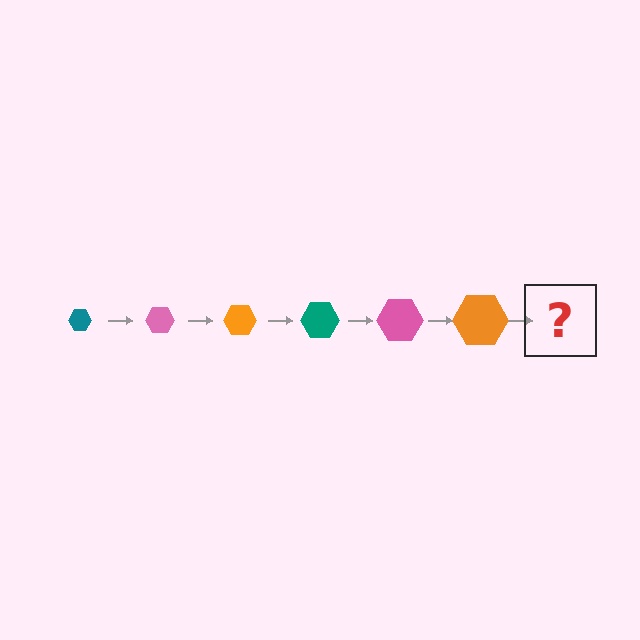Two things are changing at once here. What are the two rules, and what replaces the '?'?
The two rules are that the hexagon grows larger each step and the color cycles through teal, pink, and orange. The '?' should be a teal hexagon, larger than the previous one.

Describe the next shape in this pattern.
It should be a teal hexagon, larger than the previous one.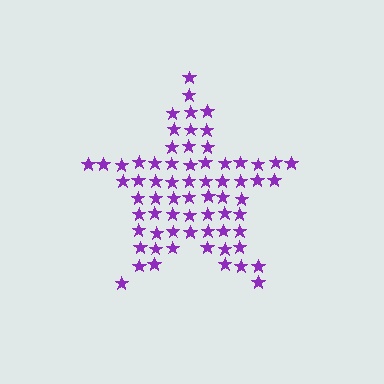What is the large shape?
The large shape is a star.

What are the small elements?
The small elements are stars.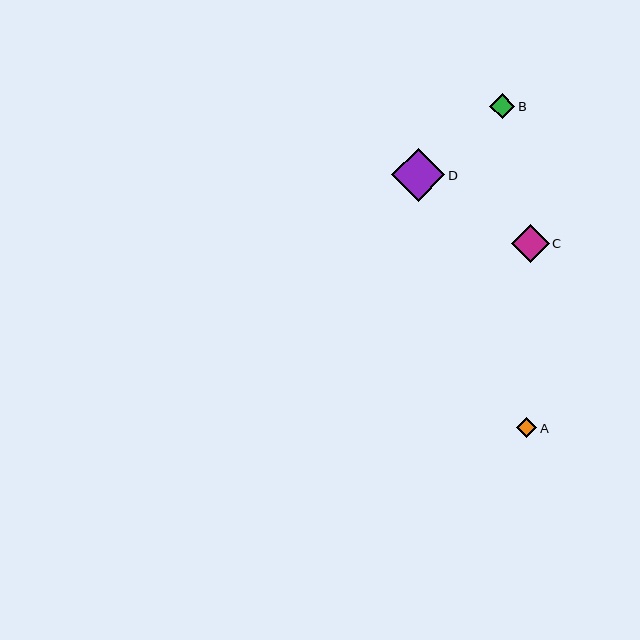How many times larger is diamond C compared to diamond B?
Diamond C is approximately 1.5 times the size of diamond B.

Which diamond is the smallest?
Diamond A is the smallest with a size of approximately 21 pixels.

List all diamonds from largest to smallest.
From largest to smallest: D, C, B, A.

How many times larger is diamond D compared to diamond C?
Diamond D is approximately 1.4 times the size of diamond C.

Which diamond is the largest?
Diamond D is the largest with a size of approximately 53 pixels.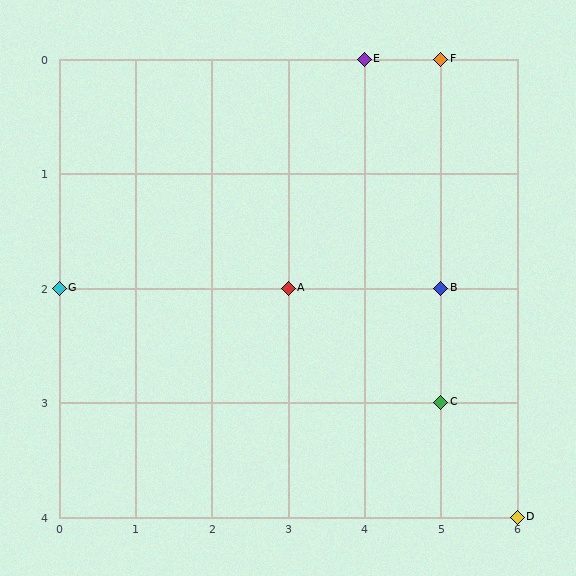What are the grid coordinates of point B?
Point B is at grid coordinates (5, 2).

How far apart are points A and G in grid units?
Points A and G are 3 columns apart.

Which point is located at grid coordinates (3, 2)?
Point A is at (3, 2).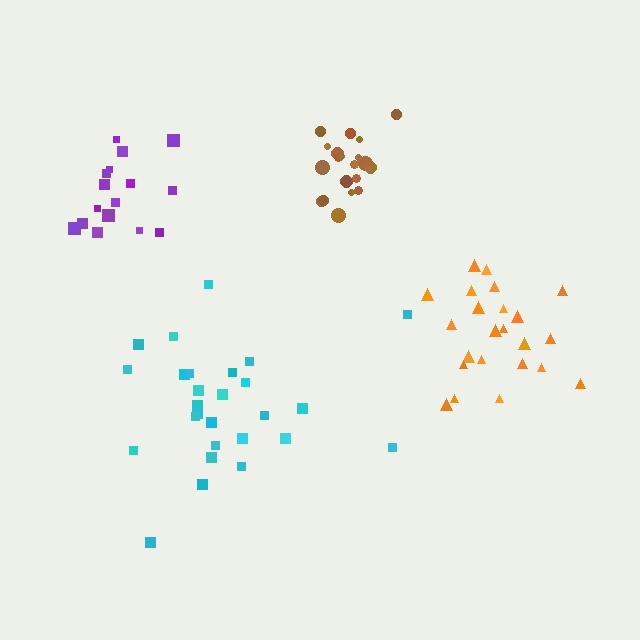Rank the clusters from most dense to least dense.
brown, orange, cyan, purple.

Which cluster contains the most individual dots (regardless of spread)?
Cyan (27).